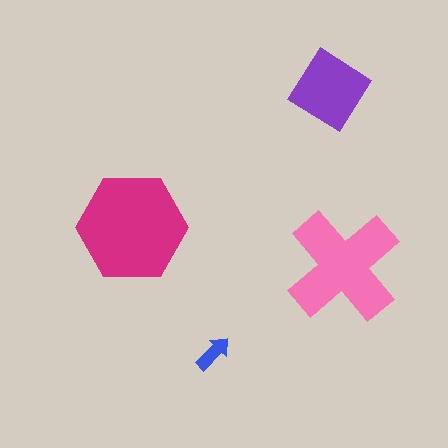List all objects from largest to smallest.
The magenta hexagon, the pink cross, the purple diamond, the blue arrow.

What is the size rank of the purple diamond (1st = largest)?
3rd.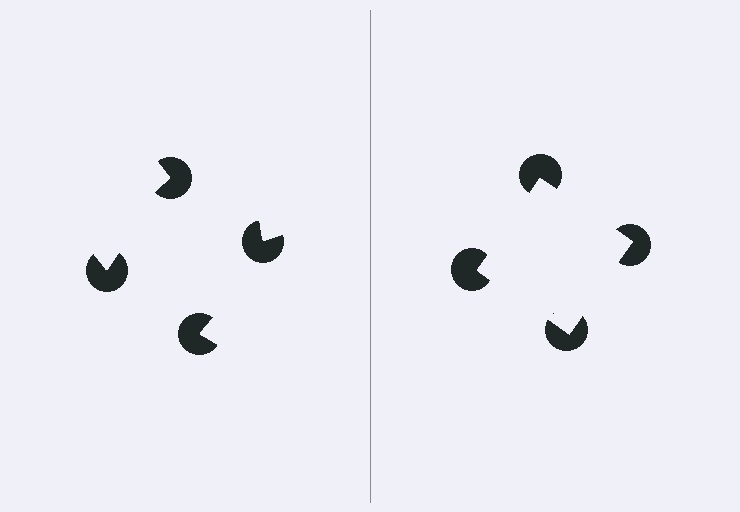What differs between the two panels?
The pac-man discs are positioned identically on both sides; only the wedge orientations differ. On the right they align to a square; on the left they are misaligned.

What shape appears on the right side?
An illusory square.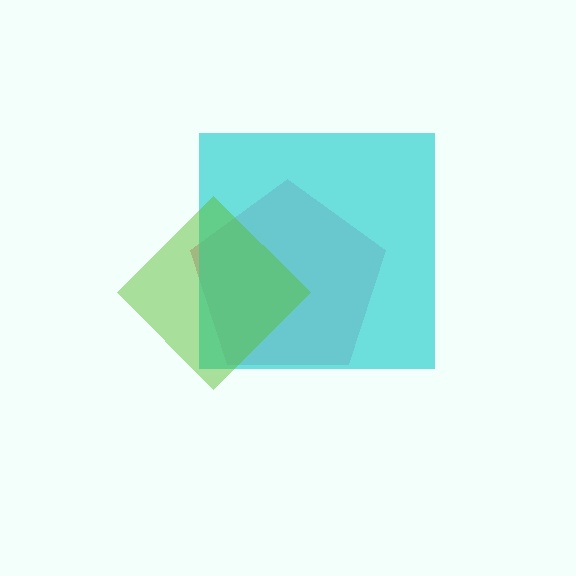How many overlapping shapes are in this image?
There are 3 overlapping shapes in the image.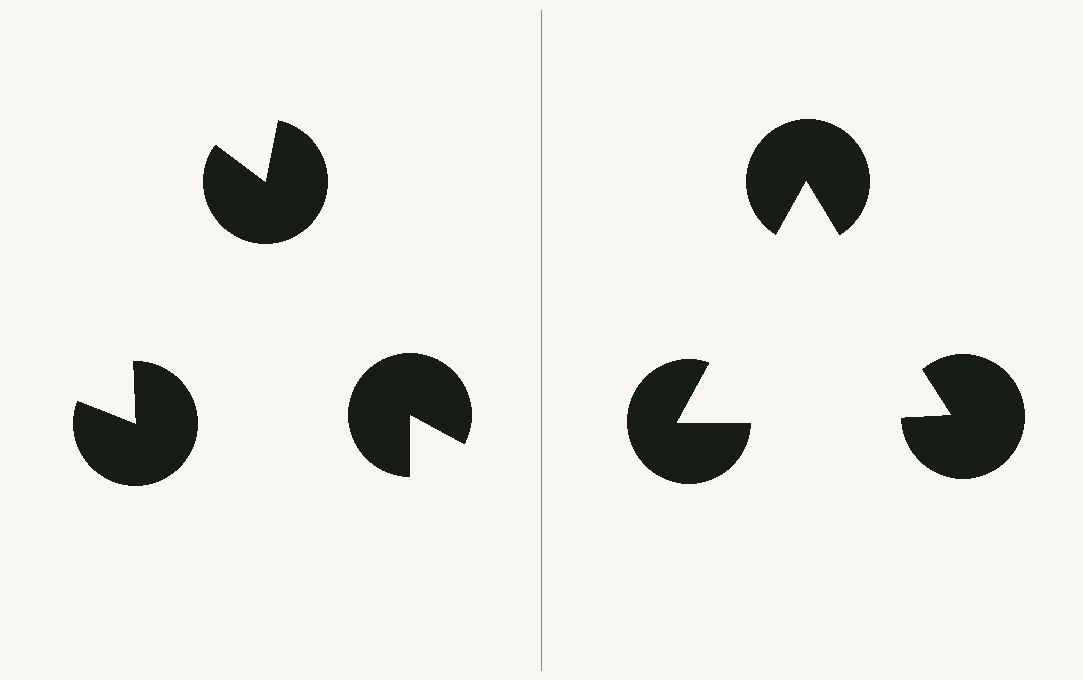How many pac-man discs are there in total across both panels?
6 — 3 on each side.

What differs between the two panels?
The pac-man discs are positioned identically on both sides; only the wedge orientations differ. On the right they align to a triangle; on the left they are misaligned.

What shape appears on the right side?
An illusory triangle.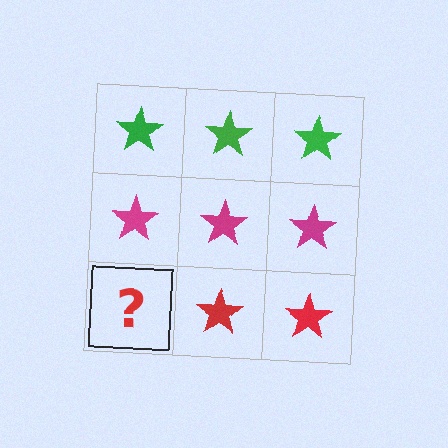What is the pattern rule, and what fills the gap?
The rule is that each row has a consistent color. The gap should be filled with a red star.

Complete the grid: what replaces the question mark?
The question mark should be replaced with a red star.